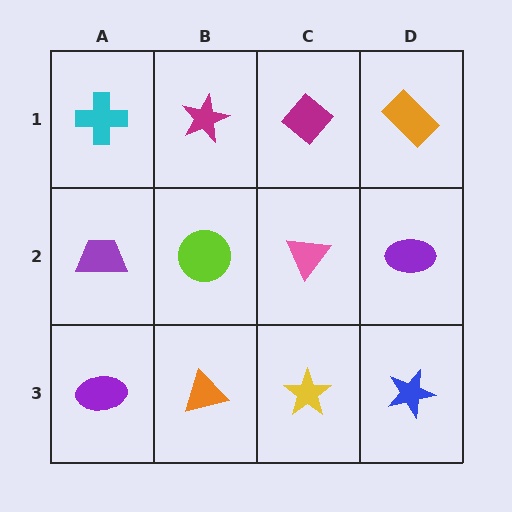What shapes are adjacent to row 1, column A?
A purple trapezoid (row 2, column A), a magenta star (row 1, column B).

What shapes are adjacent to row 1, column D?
A purple ellipse (row 2, column D), a magenta diamond (row 1, column C).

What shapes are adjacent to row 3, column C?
A pink triangle (row 2, column C), an orange triangle (row 3, column B), a blue star (row 3, column D).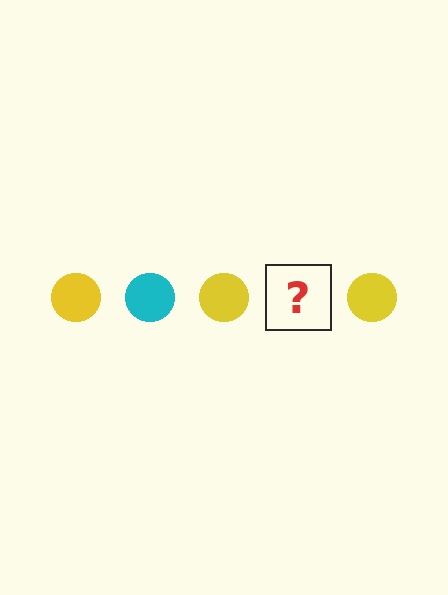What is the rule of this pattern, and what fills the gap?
The rule is that the pattern cycles through yellow, cyan circles. The gap should be filled with a cyan circle.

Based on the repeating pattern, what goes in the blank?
The blank should be a cyan circle.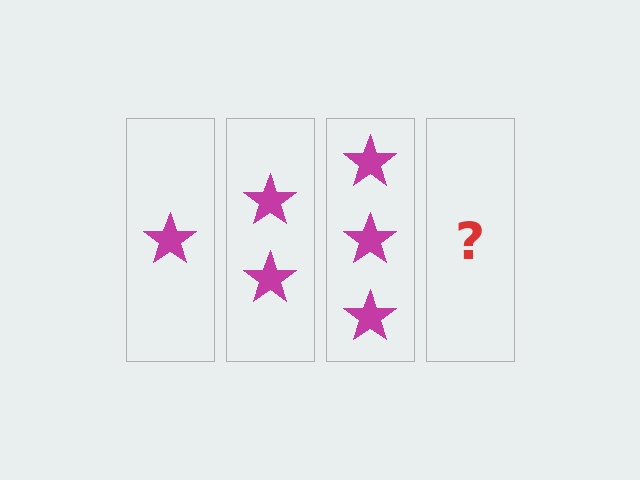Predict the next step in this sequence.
The next step is 4 stars.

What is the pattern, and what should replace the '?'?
The pattern is that each step adds one more star. The '?' should be 4 stars.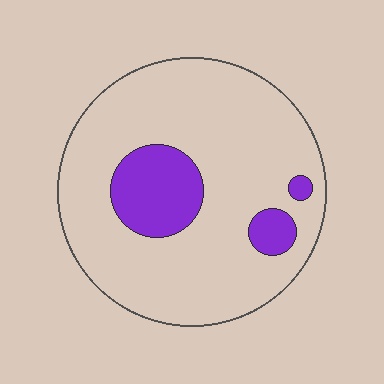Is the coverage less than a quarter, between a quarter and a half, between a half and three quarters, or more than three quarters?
Less than a quarter.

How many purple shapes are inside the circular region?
3.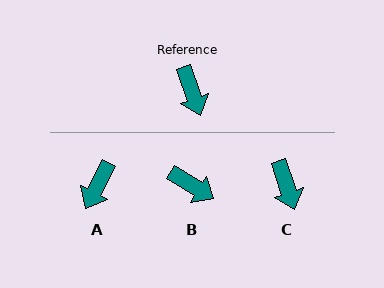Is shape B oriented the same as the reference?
No, it is off by about 39 degrees.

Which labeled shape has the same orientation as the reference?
C.